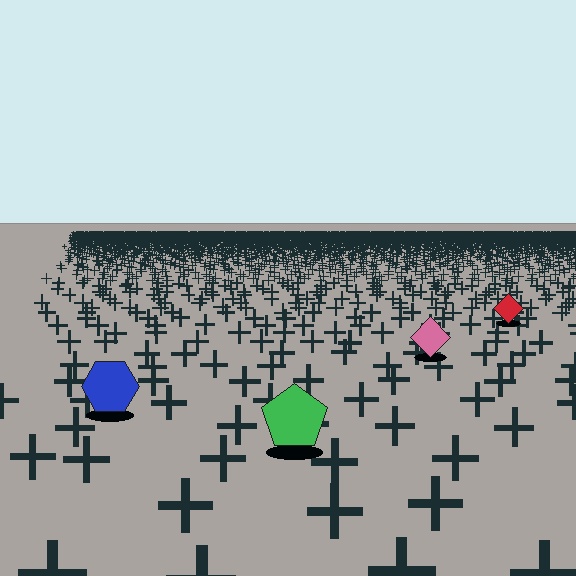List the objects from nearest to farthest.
From nearest to farthest: the green pentagon, the blue hexagon, the pink diamond, the red diamond.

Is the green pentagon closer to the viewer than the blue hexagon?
Yes. The green pentagon is closer — you can tell from the texture gradient: the ground texture is coarser near it.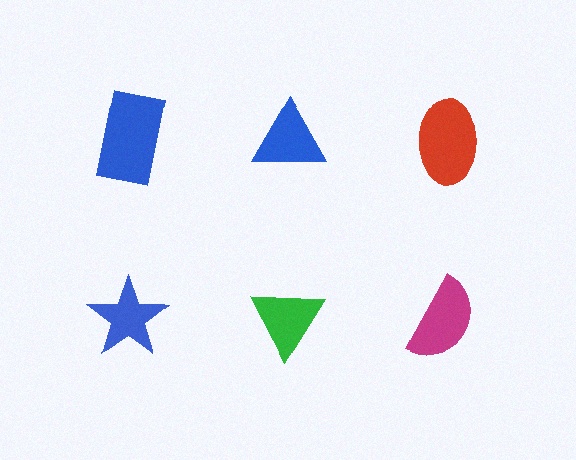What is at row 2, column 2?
A green triangle.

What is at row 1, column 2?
A blue triangle.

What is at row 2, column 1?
A blue star.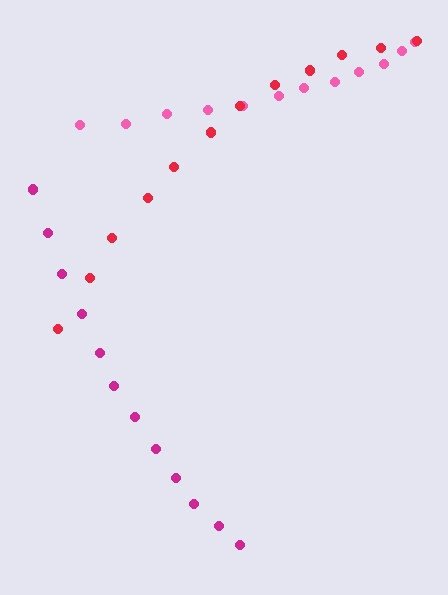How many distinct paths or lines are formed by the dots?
There are 3 distinct paths.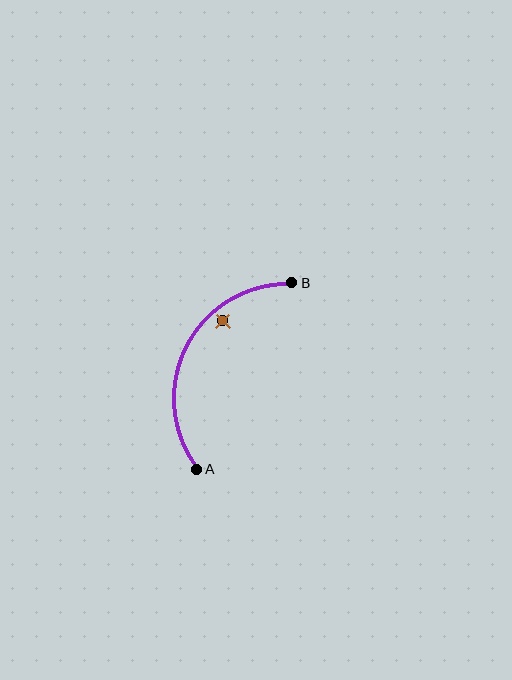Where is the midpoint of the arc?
The arc midpoint is the point on the curve farthest from the straight line joining A and B. It sits to the left of that line.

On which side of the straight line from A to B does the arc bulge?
The arc bulges to the left of the straight line connecting A and B.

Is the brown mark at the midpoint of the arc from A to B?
No — the brown mark does not lie on the arc at all. It sits slightly inside the curve.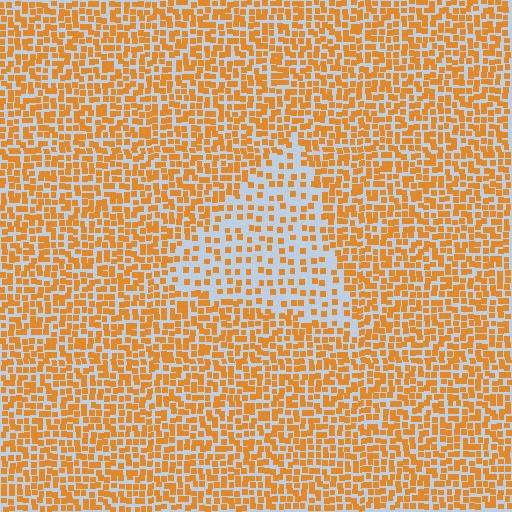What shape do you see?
I see a triangle.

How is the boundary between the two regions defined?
The boundary is defined by a change in element density (approximately 2.1x ratio). All elements are the same color, size, and shape.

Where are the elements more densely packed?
The elements are more densely packed outside the triangle boundary.